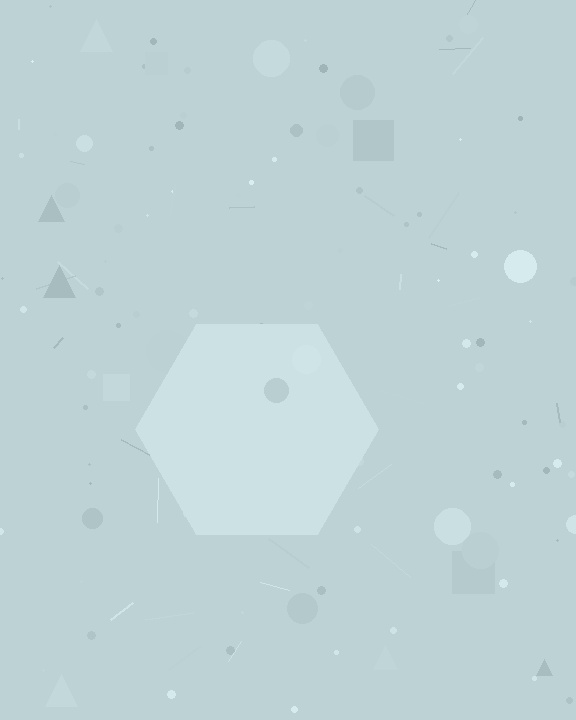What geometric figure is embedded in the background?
A hexagon is embedded in the background.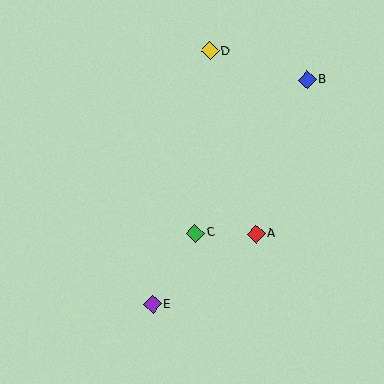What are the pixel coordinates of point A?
Point A is at (256, 234).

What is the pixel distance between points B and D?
The distance between B and D is 101 pixels.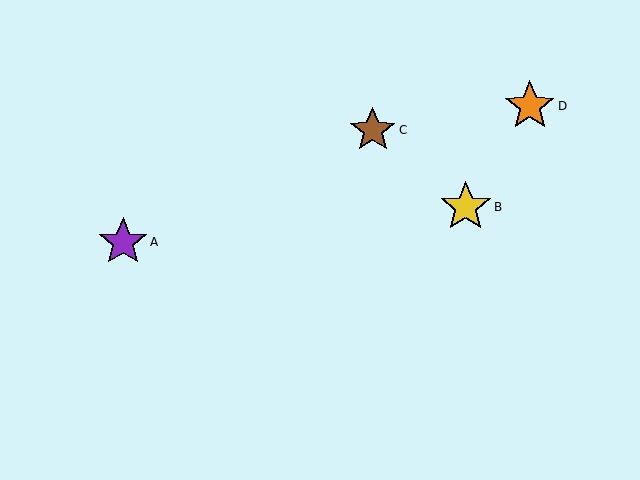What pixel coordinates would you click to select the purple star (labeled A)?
Click at (123, 242) to select the purple star A.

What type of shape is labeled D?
Shape D is an orange star.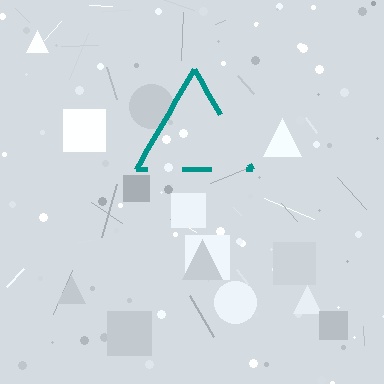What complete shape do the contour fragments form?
The contour fragments form a triangle.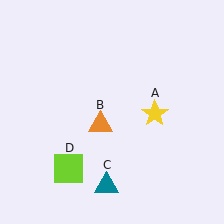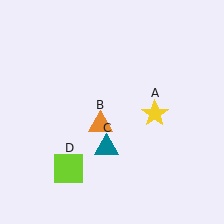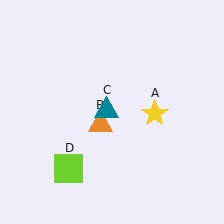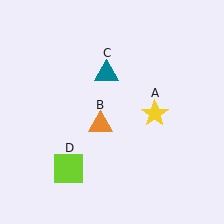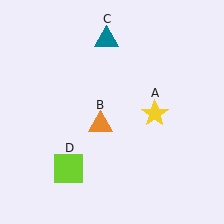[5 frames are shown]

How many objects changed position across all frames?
1 object changed position: teal triangle (object C).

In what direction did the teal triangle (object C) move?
The teal triangle (object C) moved up.